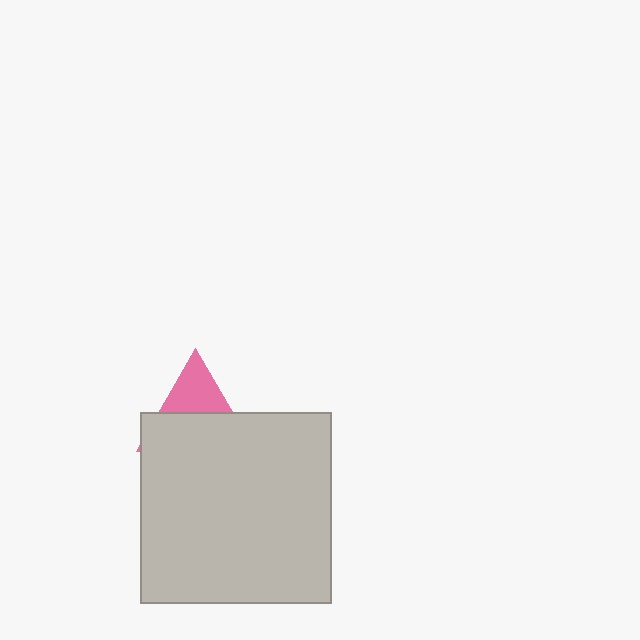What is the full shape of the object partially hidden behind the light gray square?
The partially hidden object is a pink triangle.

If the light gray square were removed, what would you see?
You would see the complete pink triangle.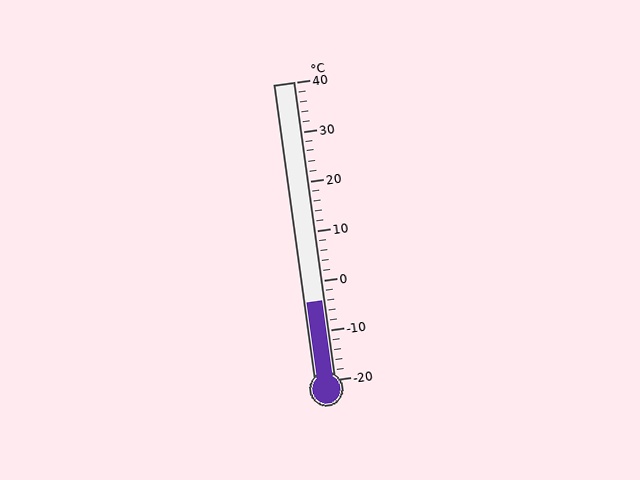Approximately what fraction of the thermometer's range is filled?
The thermometer is filled to approximately 25% of its range.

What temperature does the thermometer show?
The thermometer shows approximately -4°C.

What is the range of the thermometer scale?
The thermometer scale ranges from -20°C to 40°C.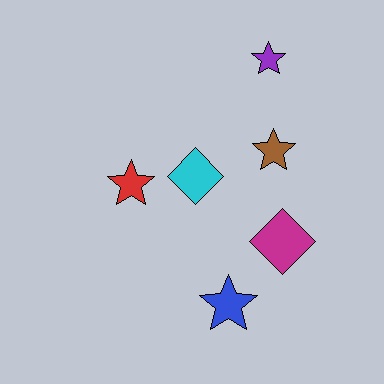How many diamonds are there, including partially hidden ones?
There are 2 diamonds.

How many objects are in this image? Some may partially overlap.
There are 6 objects.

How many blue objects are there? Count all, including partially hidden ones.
There is 1 blue object.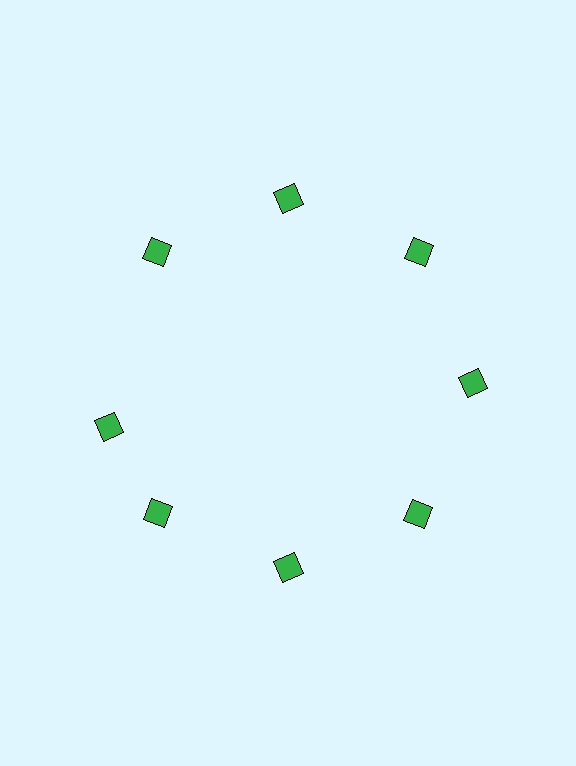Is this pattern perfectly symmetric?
No. The 8 green diamonds are arranged in a ring, but one element near the 9 o'clock position is rotated out of alignment along the ring, breaking the 8-fold rotational symmetry.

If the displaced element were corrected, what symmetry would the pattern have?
It would have 8-fold rotational symmetry — the pattern would map onto itself every 45 degrees.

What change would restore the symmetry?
The symmetry would be restored by rotating it back into even spacing with its neighbors so that all 8 diamonds sit at equal angles and equal distance from the center.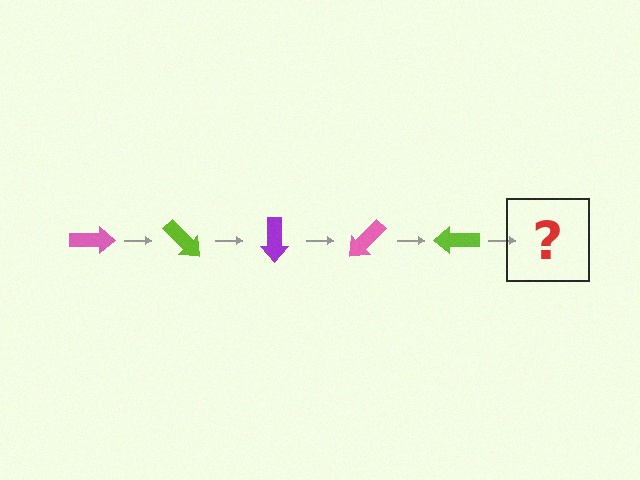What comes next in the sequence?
The next element should be a purple arrow, rotated 225 degrees from the start.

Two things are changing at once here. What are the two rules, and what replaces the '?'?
The two rules are that it rotates 45 degrees each step and the color cycles through pink, lime, and purple. The '?' should be a purple arrow, rotated 225 degrees from the start.